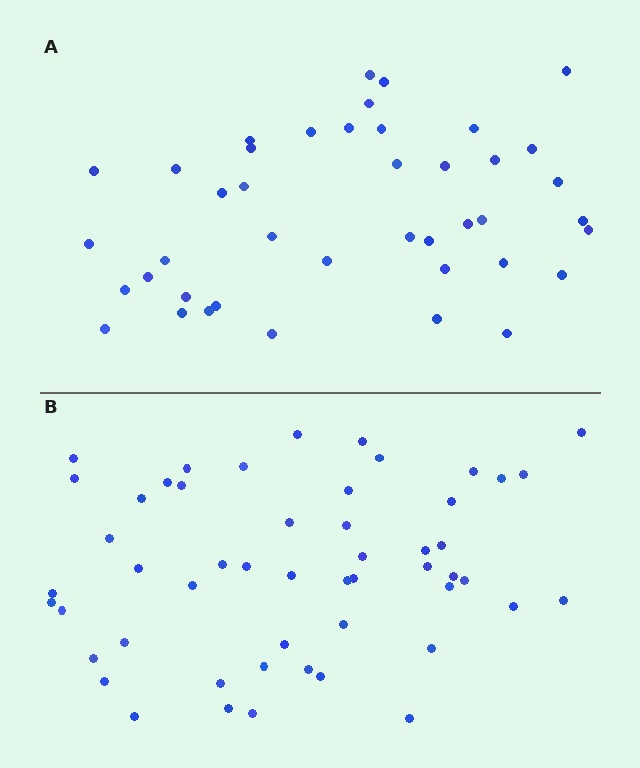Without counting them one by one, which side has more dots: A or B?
Region B (the bottom region) has more dots.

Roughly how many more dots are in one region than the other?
Region B has roughly 10 or so more dots than region A.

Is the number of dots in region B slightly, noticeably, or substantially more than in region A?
Region B has only slightly more — the two regions are fairly close. The ratio is roughly 1.2 to 1.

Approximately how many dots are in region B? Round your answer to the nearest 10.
About 50 dots. (The exact count is 52, which rounds to 50.)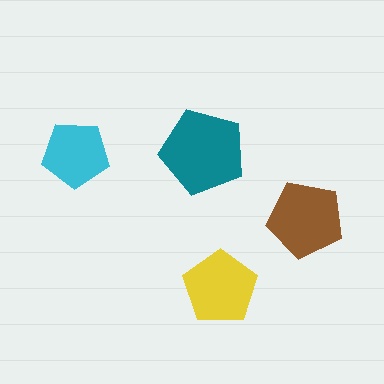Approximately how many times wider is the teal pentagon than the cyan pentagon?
About 1.5 times wider.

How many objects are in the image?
There are 4 objects in the image.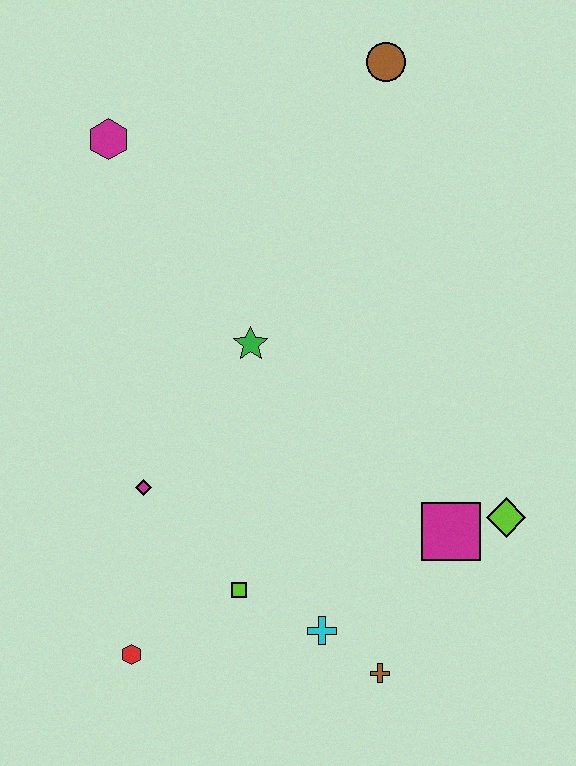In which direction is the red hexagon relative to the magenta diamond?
The red hexagon is below the magenta diamond.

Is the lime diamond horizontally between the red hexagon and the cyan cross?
No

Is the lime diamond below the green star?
Yes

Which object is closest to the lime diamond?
The magenta square is closest to the lime diamond.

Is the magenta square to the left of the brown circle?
No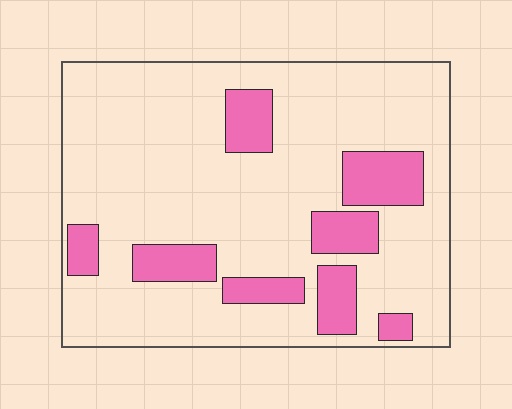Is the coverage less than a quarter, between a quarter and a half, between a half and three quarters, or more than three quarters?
Less than a quarter.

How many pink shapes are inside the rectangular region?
8.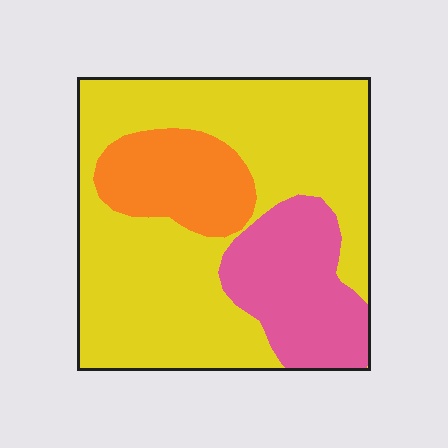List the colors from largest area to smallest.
From largest to smallest: yellow, pink, orange.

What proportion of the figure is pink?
Pink covers 21% of the figure.